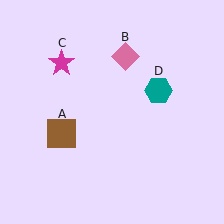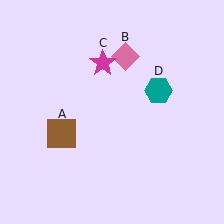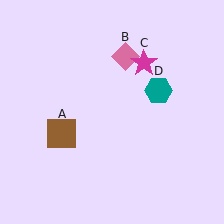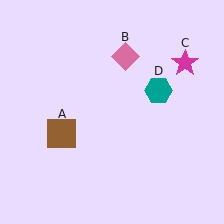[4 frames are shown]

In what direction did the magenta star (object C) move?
The magenta star (object C) moved right.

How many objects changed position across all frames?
1 object changed position: magenta star (object C).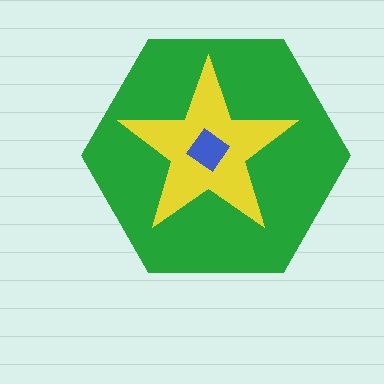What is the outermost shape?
The green hexagon.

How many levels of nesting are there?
3.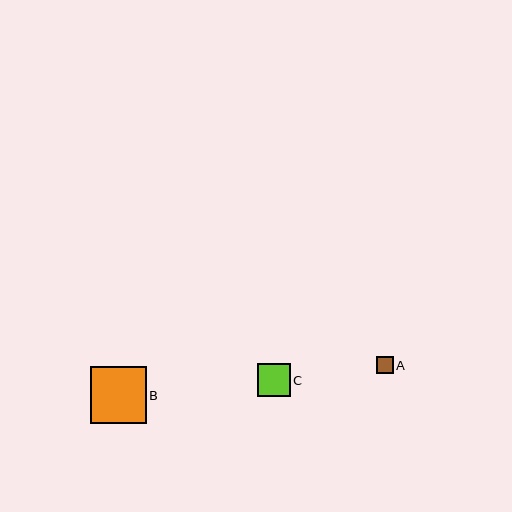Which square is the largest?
Square B is the largest with a size of approximately 56 pixels.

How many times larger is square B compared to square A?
Square B is approximately 3.3 times the size of square A.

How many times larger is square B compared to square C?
Square B is approximately 1.7 times the size of square C.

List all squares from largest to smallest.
From largest to smallest: B, C, A.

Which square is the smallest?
Square A is the smallest with a size of approximately 17 pixels.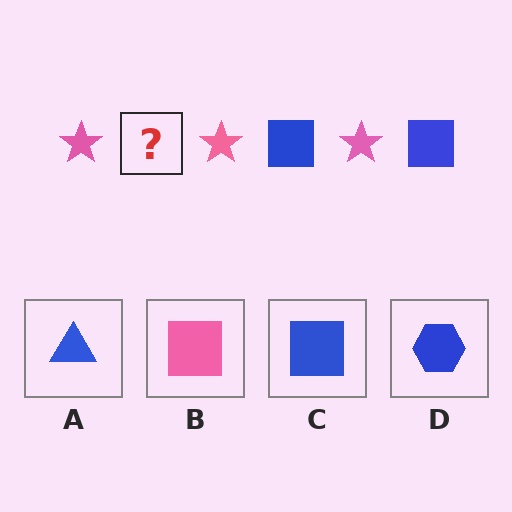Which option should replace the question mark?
Option C.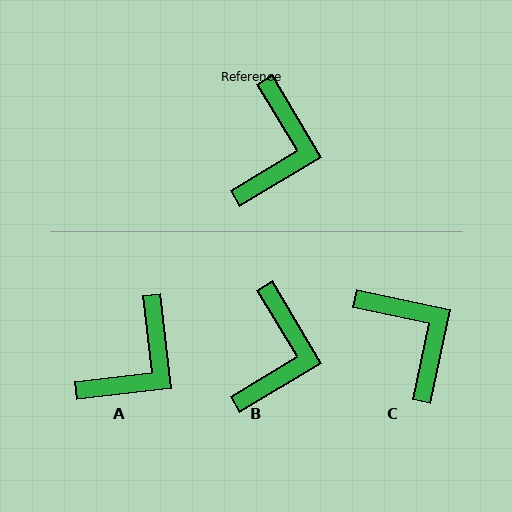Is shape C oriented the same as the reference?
No, it is off by about 47 degrees.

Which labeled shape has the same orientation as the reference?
B.